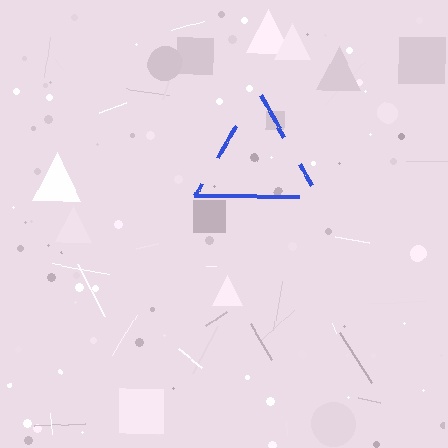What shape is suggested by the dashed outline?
The dashed outline suggests a triangle.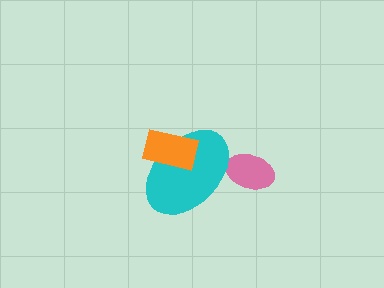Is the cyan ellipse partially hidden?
Yes, it is partially covered by another shape.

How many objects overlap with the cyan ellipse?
2 objects overlap with the cyan ellipse.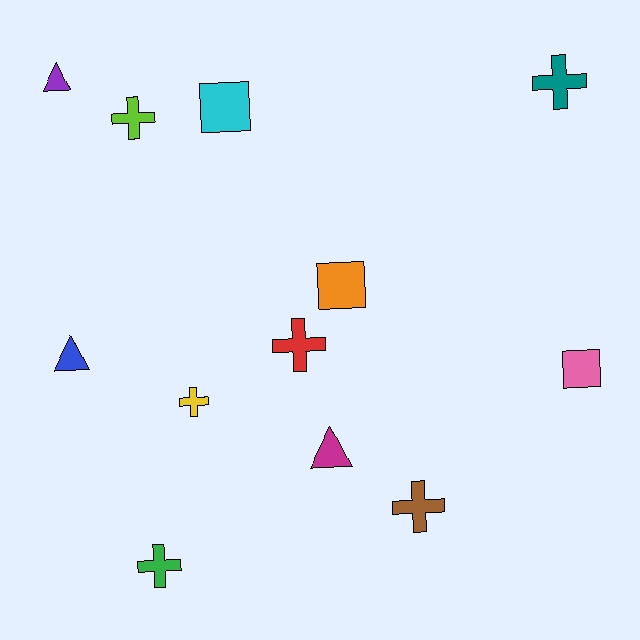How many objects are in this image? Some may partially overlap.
There are 12 objects.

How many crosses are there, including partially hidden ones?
There are 6 crosses.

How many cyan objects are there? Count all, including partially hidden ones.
There is 1 cyan object.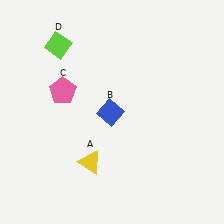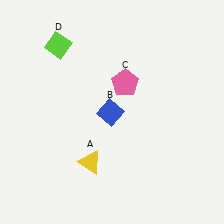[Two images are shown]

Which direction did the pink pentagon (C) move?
The pink pentagon (C) moved right.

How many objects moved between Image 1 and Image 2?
1 object moved between the two images.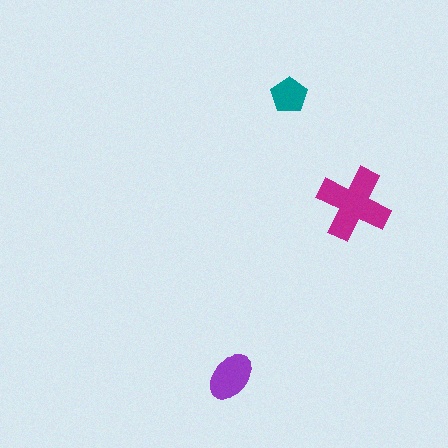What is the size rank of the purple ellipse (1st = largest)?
2nd.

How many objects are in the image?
There are 3 objects in the image.